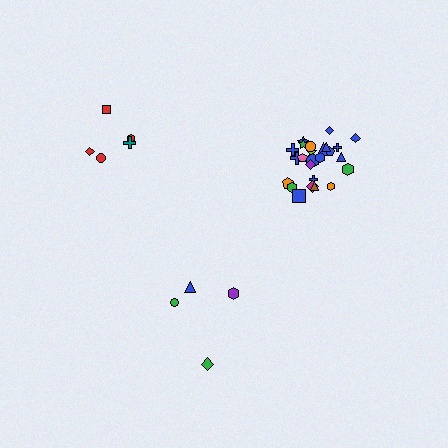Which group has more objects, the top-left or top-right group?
The top-right group.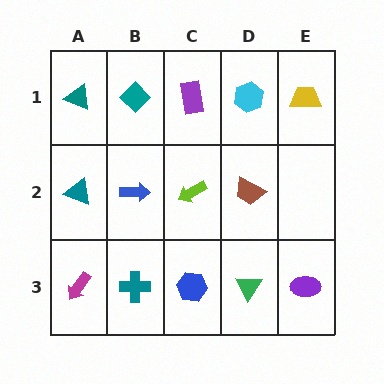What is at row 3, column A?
A magenta arrow.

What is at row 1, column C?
A purple rectangle.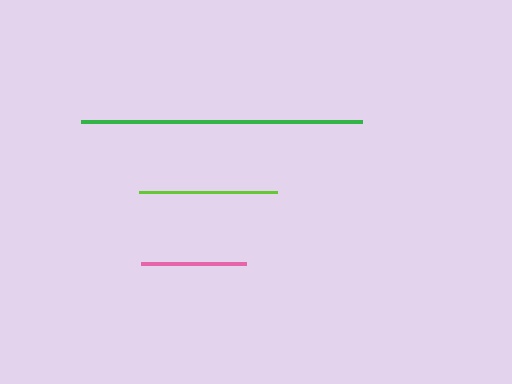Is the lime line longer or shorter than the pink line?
The lime line is longer than the pink line.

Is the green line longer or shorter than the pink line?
The green line is longer than the pink line.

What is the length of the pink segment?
The pink segment is approximately 105 pixels long.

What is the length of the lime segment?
The lime segment is approximately 137 pixels long.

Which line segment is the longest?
The green line is the longest at approximately 281 pixels.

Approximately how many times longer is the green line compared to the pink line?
The green line is approximately 2.7 times the length of the pink line.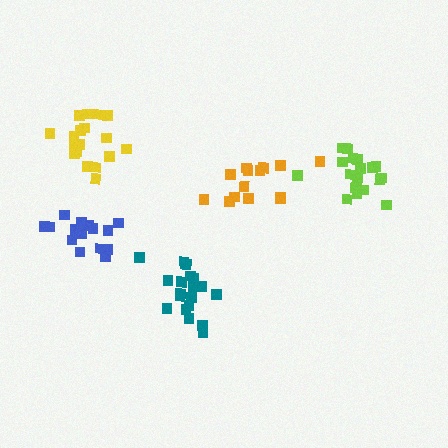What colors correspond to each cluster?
The clusters are colored: yellow, orange, lime, teal, blue.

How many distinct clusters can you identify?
There are 5 distinct clusters.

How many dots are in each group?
Group 1: 18 dots, Group 2: 14 dots, Group 3: 18 dots, Group 4: 19 dots, Group 5: 17 dots (86 total).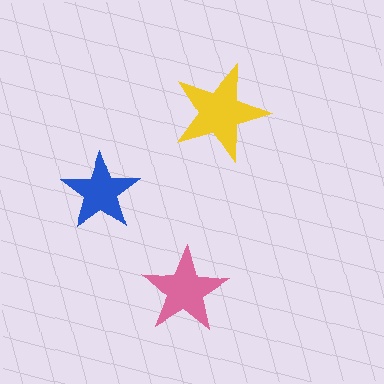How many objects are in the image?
There are 3 objects in the image.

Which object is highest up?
The yellow star is topmost.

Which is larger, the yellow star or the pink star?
The yellow one.